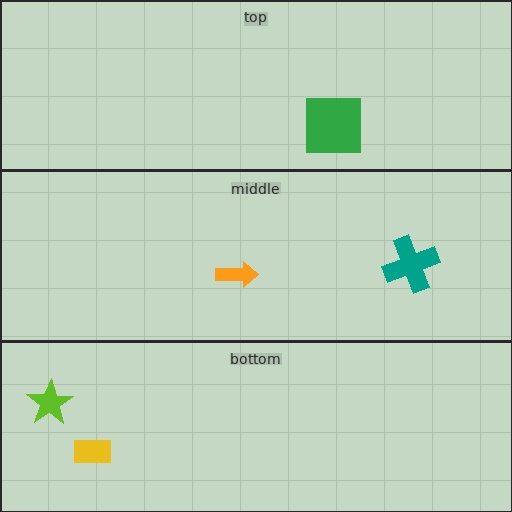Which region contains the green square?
The top region.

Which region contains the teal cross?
The middle region.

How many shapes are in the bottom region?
2.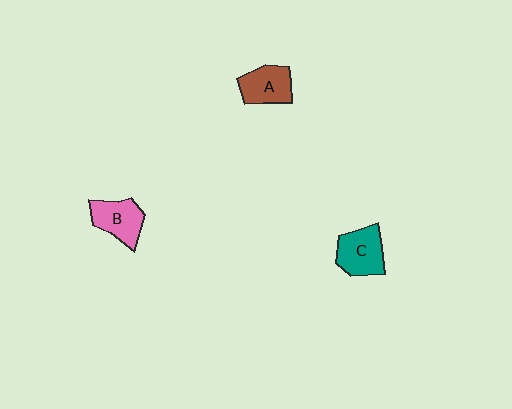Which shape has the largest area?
Shape C (teal).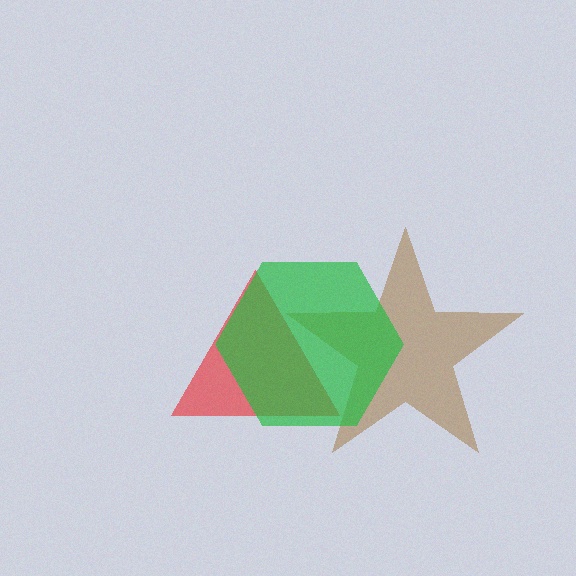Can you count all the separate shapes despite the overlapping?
Yes, there are 3 separate shapes.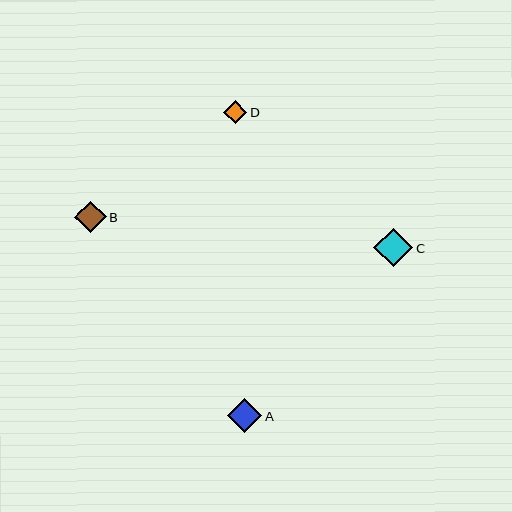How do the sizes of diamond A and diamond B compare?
Diamond A and diamond B are approximately the same size.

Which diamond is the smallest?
Diamond D is the smallest with a size of approximately 23 pixels.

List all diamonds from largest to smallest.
From largest to smallest: C, A, B, D.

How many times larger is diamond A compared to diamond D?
Diamond A is approximately 1.5 times the size of diamond D.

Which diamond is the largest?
Diamond C is the largest with a size of approximately 39 pixels.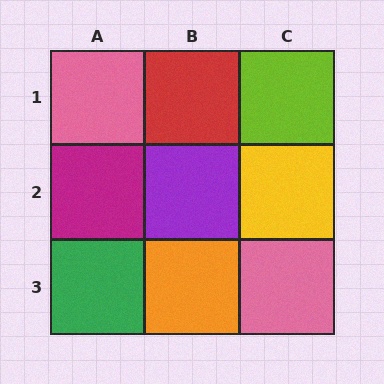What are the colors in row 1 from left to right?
Pink, red, lime.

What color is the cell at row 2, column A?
Magenta.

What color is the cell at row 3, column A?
Green.